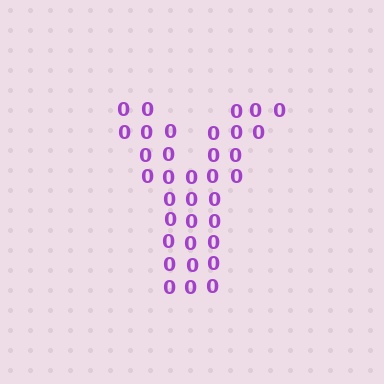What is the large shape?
The large shape is the letter Y.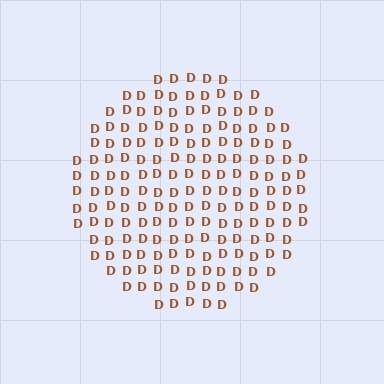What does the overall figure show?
The overall figure shows a circle.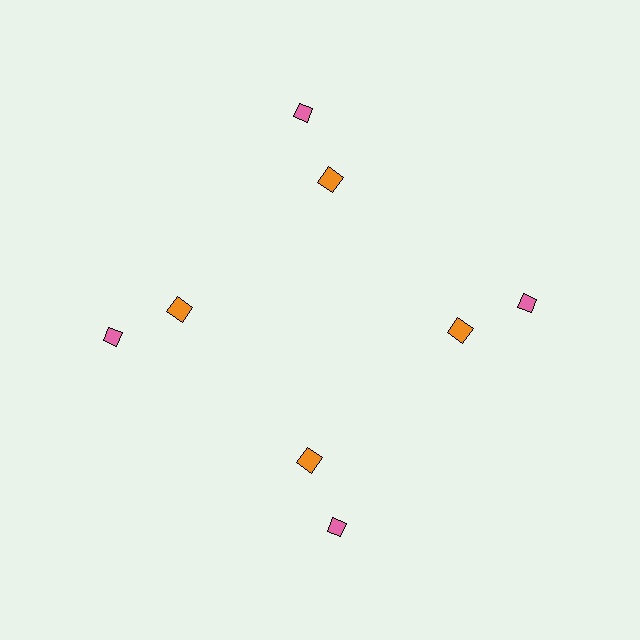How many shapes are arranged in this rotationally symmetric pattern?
There are 8 shapes, arranged in 4 groups of 2.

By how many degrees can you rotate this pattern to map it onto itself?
The pattern maps onto itself every 90 degrees of rotation.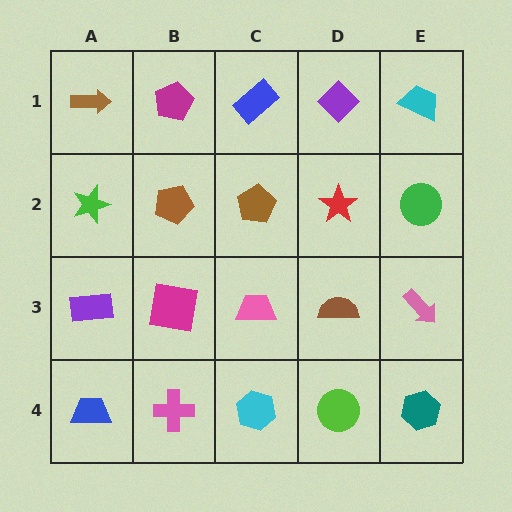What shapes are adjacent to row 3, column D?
A red star (row 2, column D), a lime circle (row 4, column D), a pink trapezoid (row 3, column C), a pink arrow (row 3, column E).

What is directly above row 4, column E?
A pink arrow.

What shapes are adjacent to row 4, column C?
A pink trapezoid (row 3, column C), a pink cross (row 4, column B), a lime circle (row 4, column D).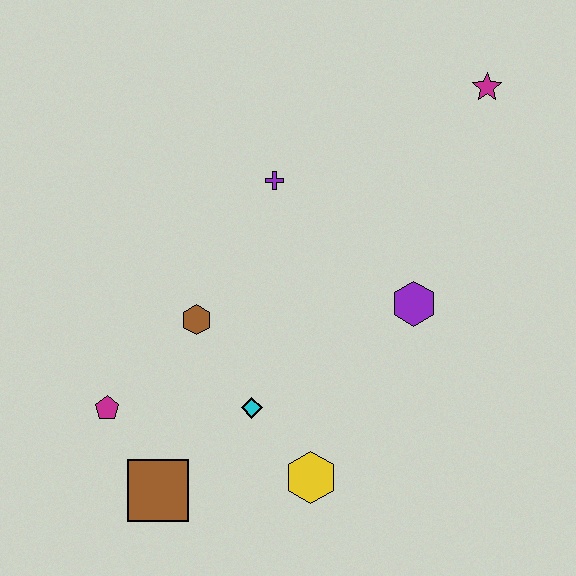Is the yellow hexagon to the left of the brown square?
No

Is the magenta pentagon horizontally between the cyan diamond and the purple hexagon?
No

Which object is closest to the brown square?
The magenta pentagon is closest to the brown square.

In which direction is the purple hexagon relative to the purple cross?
The purple hexagon is to the right of the purple cross.